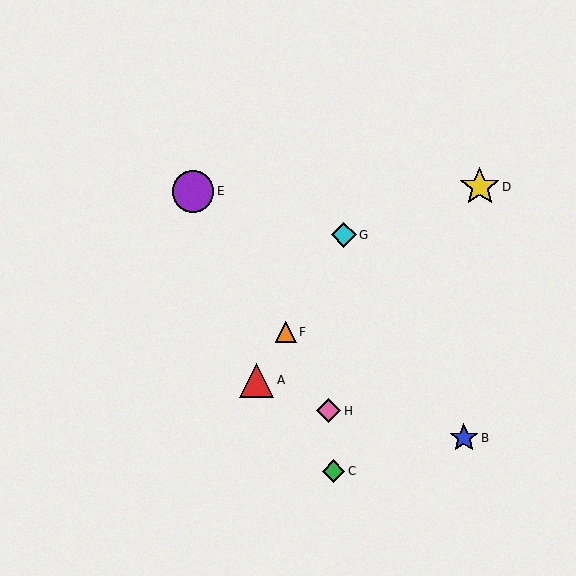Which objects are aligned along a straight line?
Objects A, F, G are aligned along a straight line.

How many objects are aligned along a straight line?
3 objects (A, F, G) are aligned along a straight line.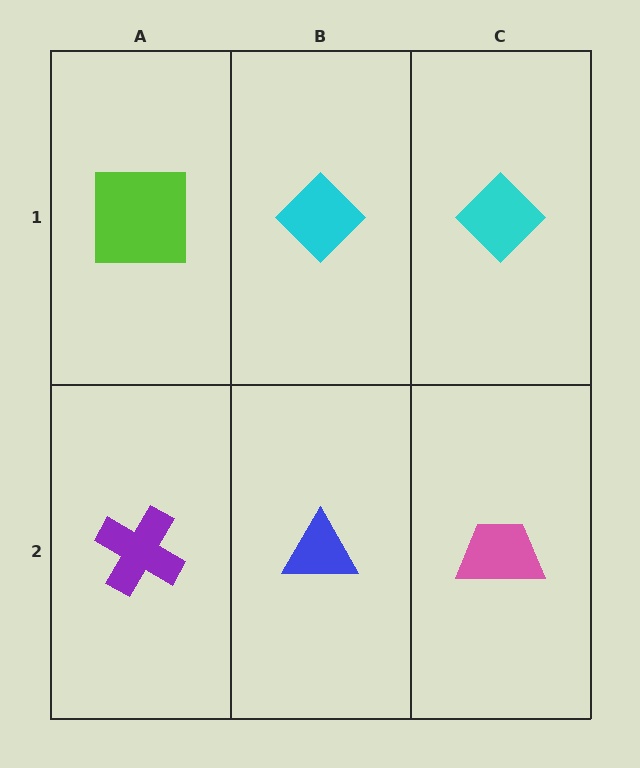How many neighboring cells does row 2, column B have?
3.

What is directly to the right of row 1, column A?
A cyan diamond.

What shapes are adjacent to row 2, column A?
A lime square (row 1, column A), a blue triangle (row 2, column B).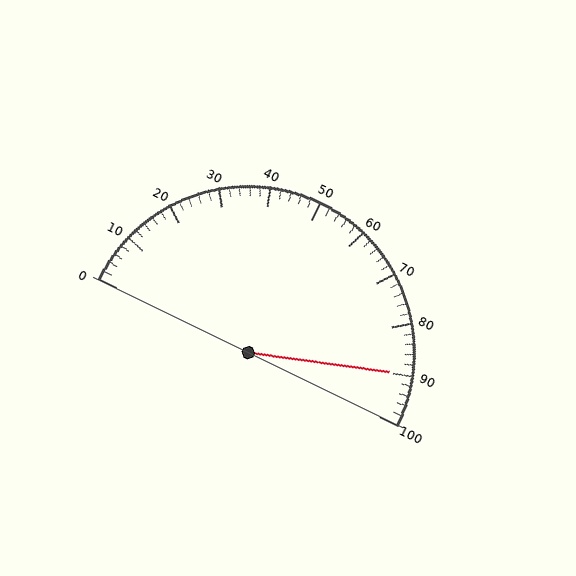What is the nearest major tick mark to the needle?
The nearest major tick mark is 90.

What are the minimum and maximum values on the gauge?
The gauge ranges from 0 to 100.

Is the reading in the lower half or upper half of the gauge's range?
The reading is in the upper half of the range (0 to 100).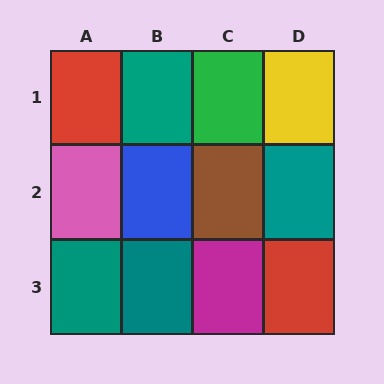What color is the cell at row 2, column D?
Teal.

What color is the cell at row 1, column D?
Yellow.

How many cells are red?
2 cells are red.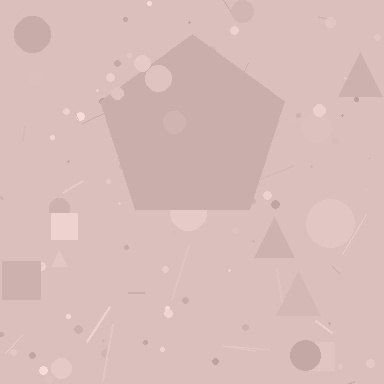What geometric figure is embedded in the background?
A pentagon is embedded in the background.